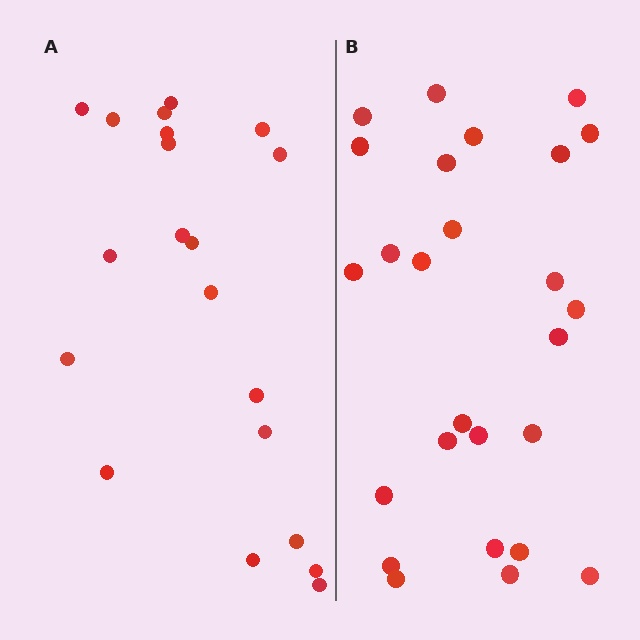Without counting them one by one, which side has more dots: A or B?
Region B (the right region) has more dots.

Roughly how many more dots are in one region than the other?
Region B has about 6 more dots than region A.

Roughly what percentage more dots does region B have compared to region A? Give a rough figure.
About 30% more.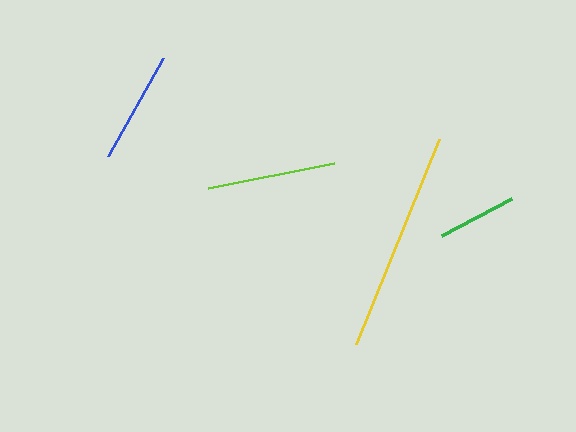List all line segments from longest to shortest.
From longest to shortest: yellow, lime, blue, green.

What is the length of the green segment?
The green segment is approximately 79 pixels long.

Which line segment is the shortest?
The green line is the shortest at approximately 79 pixels.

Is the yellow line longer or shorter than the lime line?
The yellow line is longer than the lime line.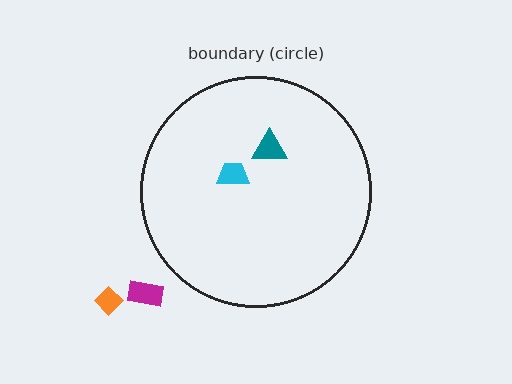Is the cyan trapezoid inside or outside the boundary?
Inside.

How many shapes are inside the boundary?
2 inside, 2 outside.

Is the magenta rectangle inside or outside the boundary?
Outside.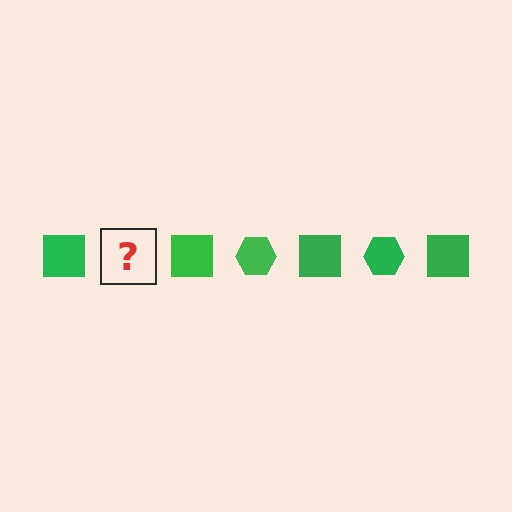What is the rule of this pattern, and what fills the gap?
The rule is that the pattern cycles through square, hexagon shapes in green. The gap should be filled with a green hexagon.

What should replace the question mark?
The question mark should be replaced with a green hexagon.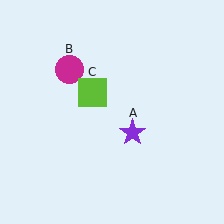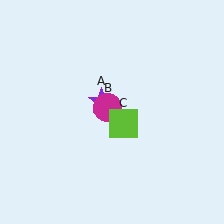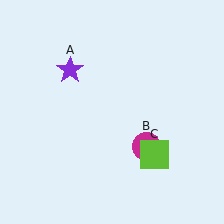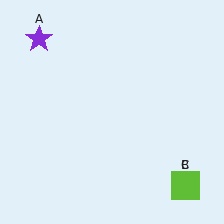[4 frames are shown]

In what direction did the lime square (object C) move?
The lime square (object C) moved down and to the right.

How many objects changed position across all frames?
3 objects changed position: purple star (object A), magenta circle (object B), lime square (object C).